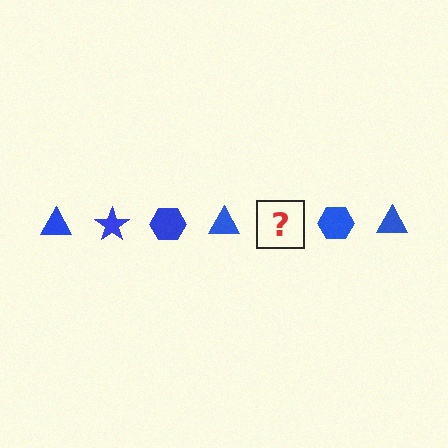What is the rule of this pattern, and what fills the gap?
The rule is that the pattern cycles through triangle, star, hexagon shapes in blue. The gap should be filled with a blue star.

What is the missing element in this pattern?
The missing element is a blue star.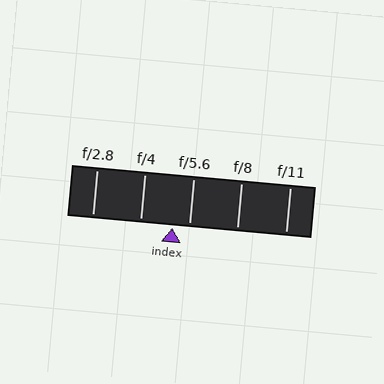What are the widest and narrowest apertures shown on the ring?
The widest aperture shown is f/2.8 and the narrowest is f/11.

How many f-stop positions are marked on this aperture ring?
There are 5 f-stop positions marked.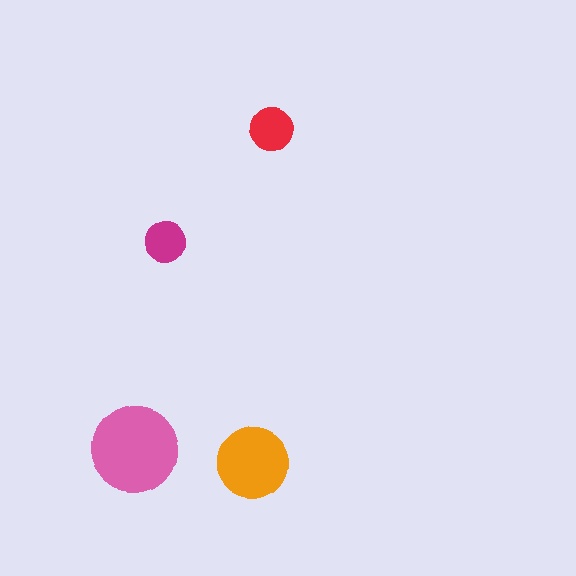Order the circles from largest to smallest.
the pink one, the orange one, the red one, the magenta one.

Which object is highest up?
The red circle is topmost.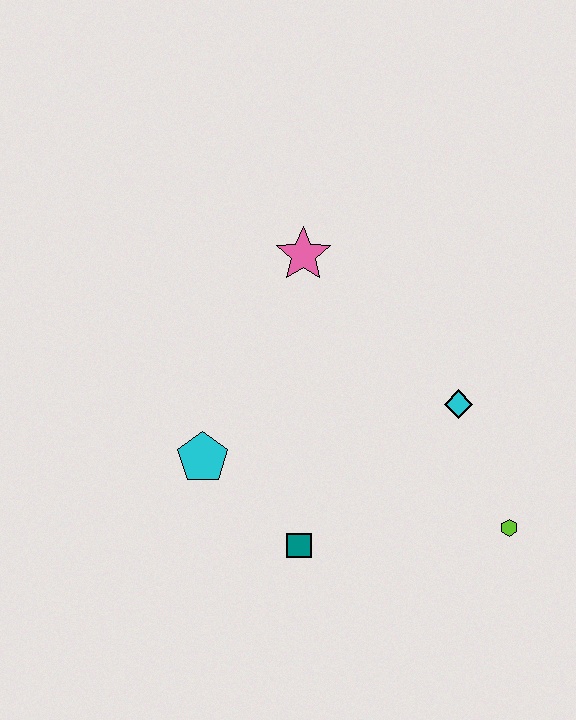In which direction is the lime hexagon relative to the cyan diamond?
The lime hexagon is below the cyan diamond.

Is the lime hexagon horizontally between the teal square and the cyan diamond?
No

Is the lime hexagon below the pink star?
Yes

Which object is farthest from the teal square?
The pink star is farthest from the teal square.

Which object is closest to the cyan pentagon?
The teal square is closest to the cyan pentagon.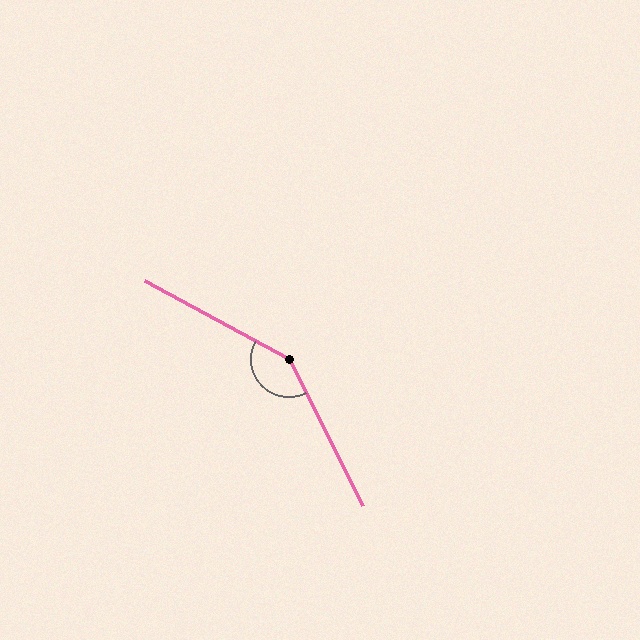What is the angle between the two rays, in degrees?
Approximately 146 degrees.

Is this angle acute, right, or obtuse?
It is obtuse.